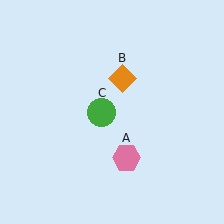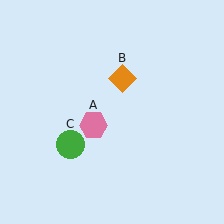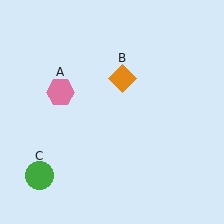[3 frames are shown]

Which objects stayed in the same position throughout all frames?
Orange diamond (object B) remained stationary.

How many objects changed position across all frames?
2 objects changed position: pink hexagon (object A), green circle (object C).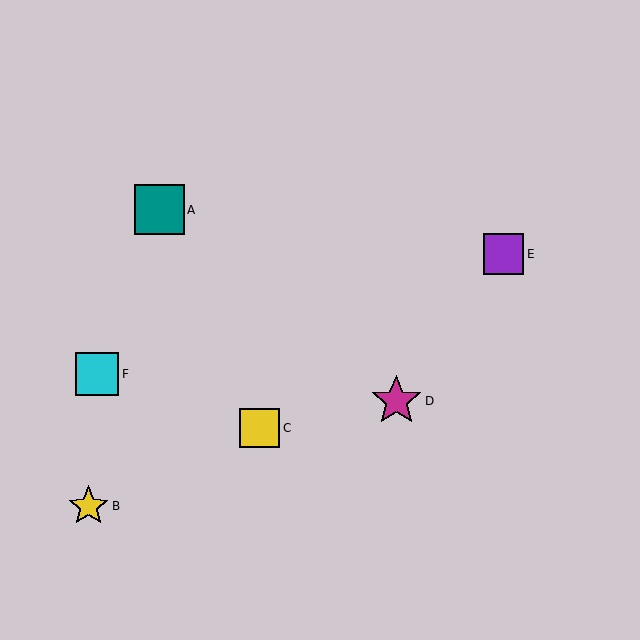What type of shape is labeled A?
Shape A is a teal square.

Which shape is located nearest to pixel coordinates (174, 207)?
The teal square (labeled A) at (160, 210) is nearest to that location.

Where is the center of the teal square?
The center of the teal square is at (160, 210).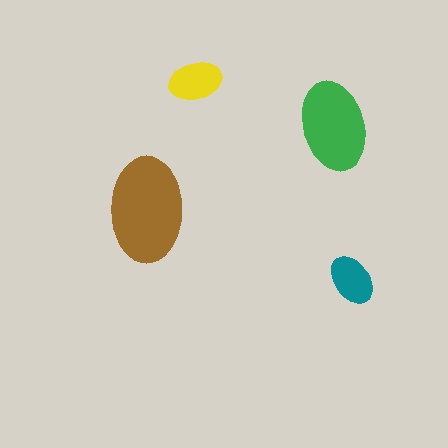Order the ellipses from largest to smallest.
the brown one, the green one, the yellow one, the teal one.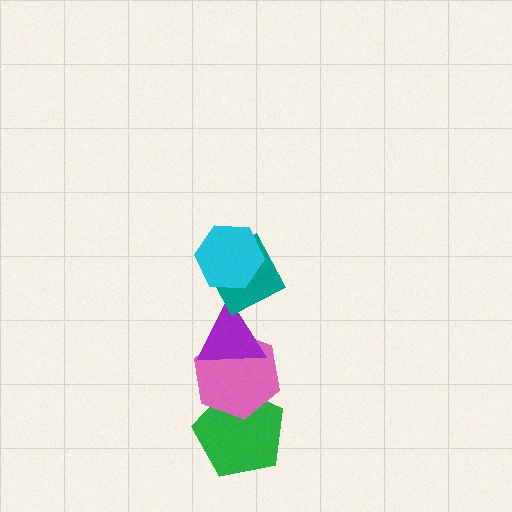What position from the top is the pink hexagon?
The pink hexagon is 4th from the top.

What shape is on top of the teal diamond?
The cyan hexagon is on top of the teal diamond.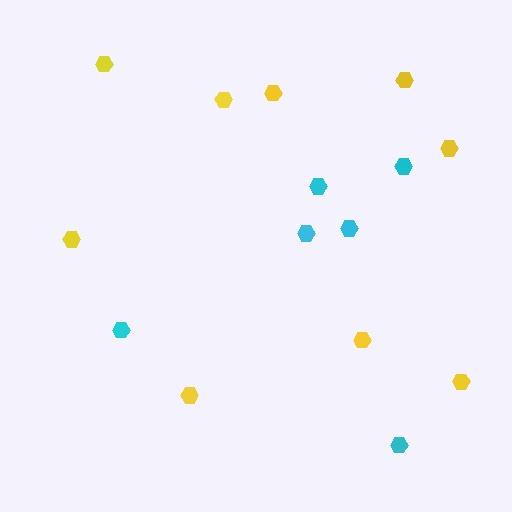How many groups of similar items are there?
There are 2 groups: one group of cyan hexagons (6) and one group of yellow hexagons (9).